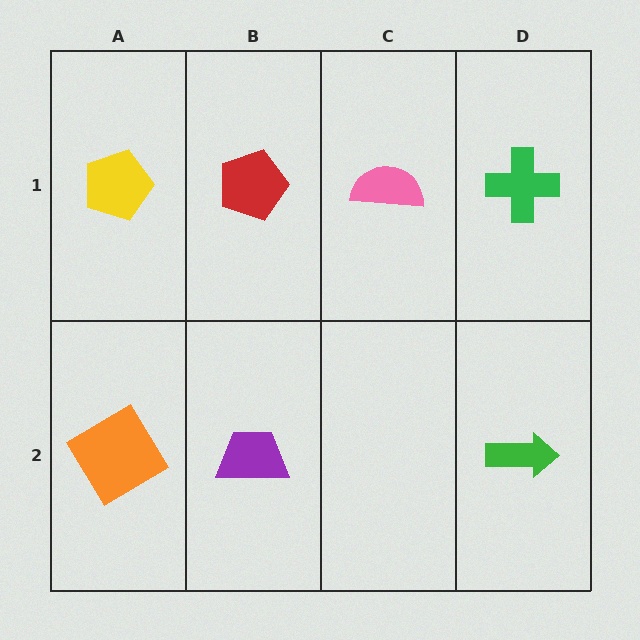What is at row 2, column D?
A green arrow.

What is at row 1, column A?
A yellow pentagon.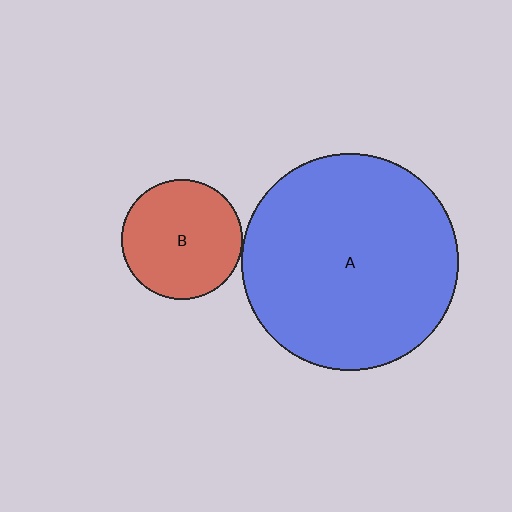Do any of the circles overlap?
No, none of the circles overlap.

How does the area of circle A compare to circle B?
Approximately 3.2 times.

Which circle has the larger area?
Circle A (blue).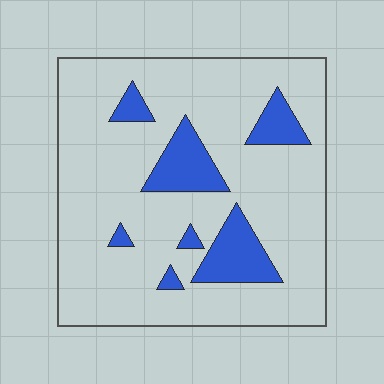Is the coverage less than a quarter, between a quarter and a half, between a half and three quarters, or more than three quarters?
Less than a quarter.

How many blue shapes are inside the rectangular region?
7.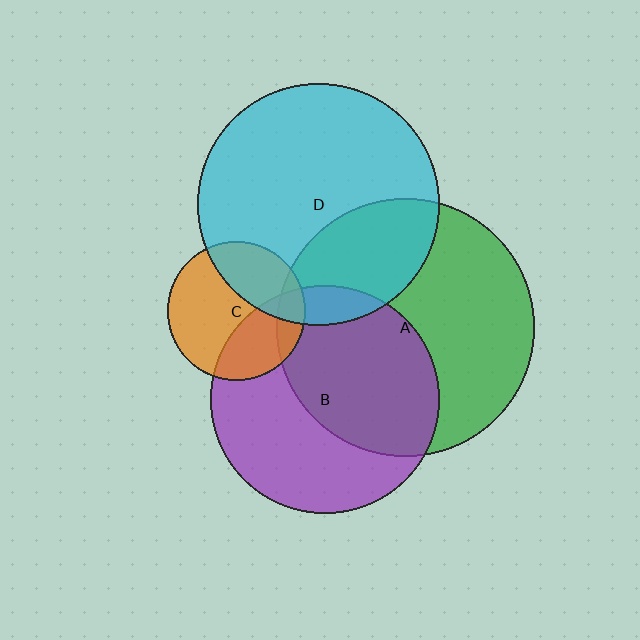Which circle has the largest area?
Circle A (green).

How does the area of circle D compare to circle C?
Approximately 3.1 times.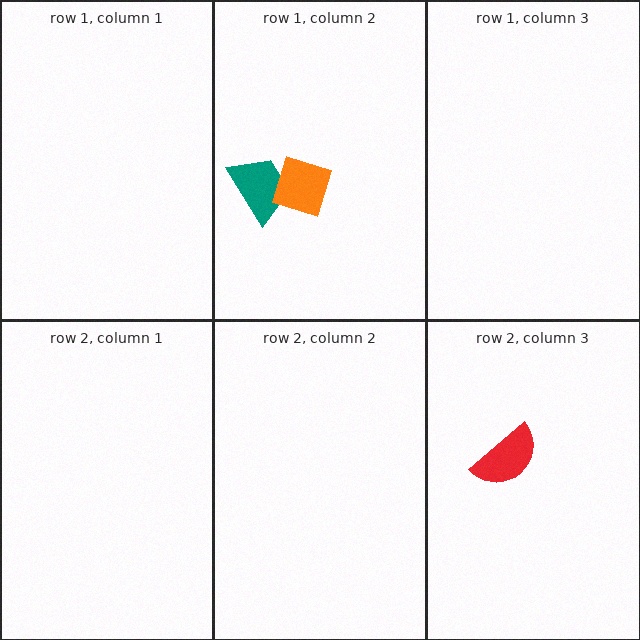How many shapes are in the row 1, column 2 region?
2.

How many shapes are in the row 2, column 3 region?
1.